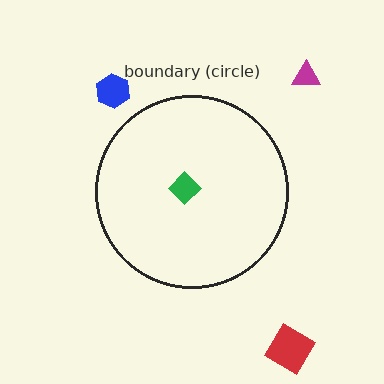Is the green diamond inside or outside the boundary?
Inside.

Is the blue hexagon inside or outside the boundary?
Outside.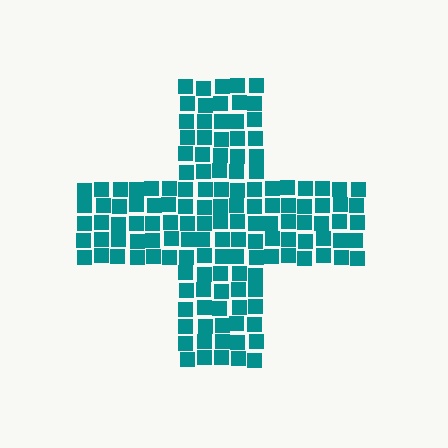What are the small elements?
The small elements are squares.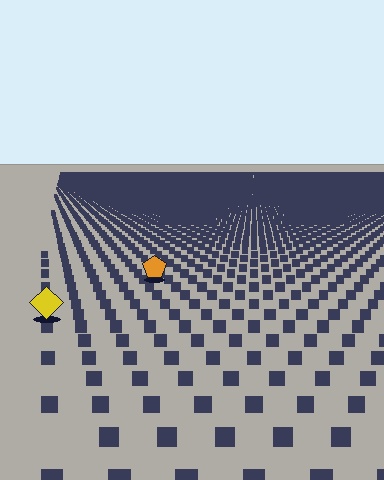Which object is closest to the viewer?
The yellow diamond is closest. The texture marks near it are larger and more spread out.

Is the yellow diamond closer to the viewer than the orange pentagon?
Yes. The yellow diamond is closer — you can tell from the texture gradient: the ground texture is coarser near it.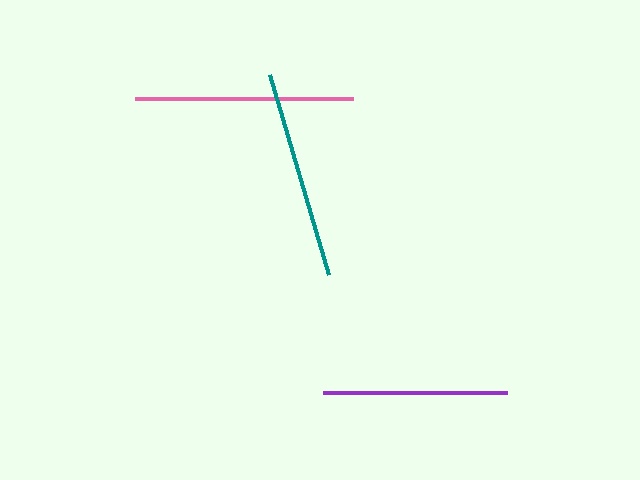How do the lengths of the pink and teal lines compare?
The pink and teal lines are approximately the same length.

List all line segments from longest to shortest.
From longest to shortest: pink, teal, purple.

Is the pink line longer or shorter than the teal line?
The pink line is longer than the teal line.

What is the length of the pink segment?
The pink segment is approximately 218 pixels long.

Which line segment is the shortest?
The purple line is the shortest at approximately 185 pixels.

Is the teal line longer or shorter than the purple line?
The teal line is longer than the purple line.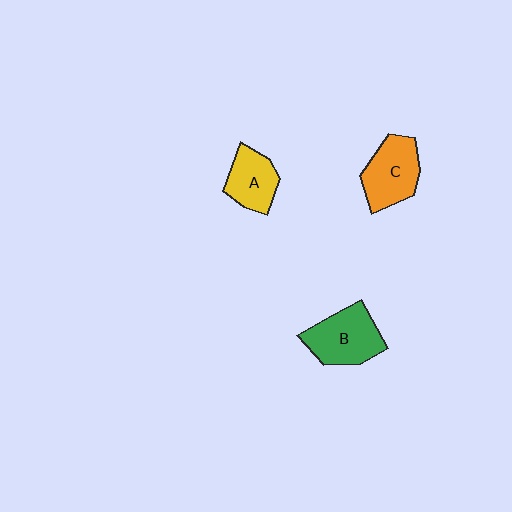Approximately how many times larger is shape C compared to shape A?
Approximately 1.3 times.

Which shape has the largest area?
Shape B (green).